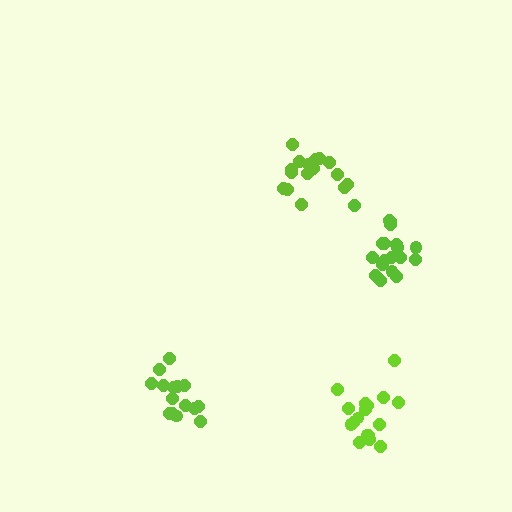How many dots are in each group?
Group 1: 17 dots, Group 2: 15 dots, Group 3: 17 dots, Group 4: 19 dots (68 total).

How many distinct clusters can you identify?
There are 4 distinct clusters.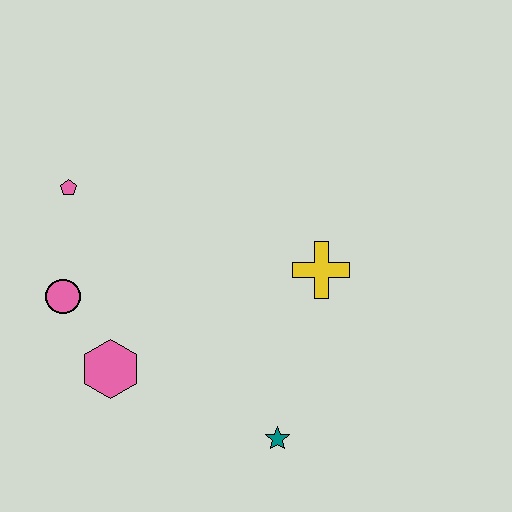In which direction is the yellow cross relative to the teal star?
The yellow cross is above the teal star.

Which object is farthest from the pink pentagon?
The teal star is farthest from the pink pentagon.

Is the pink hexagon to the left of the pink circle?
No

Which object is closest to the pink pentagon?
The pink circle is closest to the pink pentagon.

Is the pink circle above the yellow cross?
No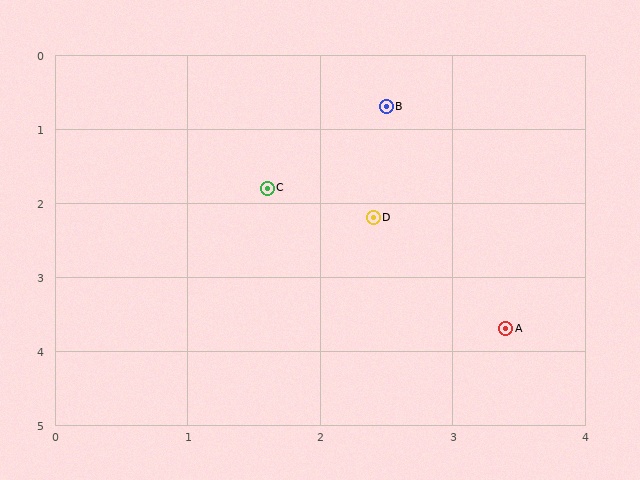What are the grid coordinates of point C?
Point C is at approximately (1.6, 1.8).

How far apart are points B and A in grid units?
Points B and A are about 3.1 grid units apart.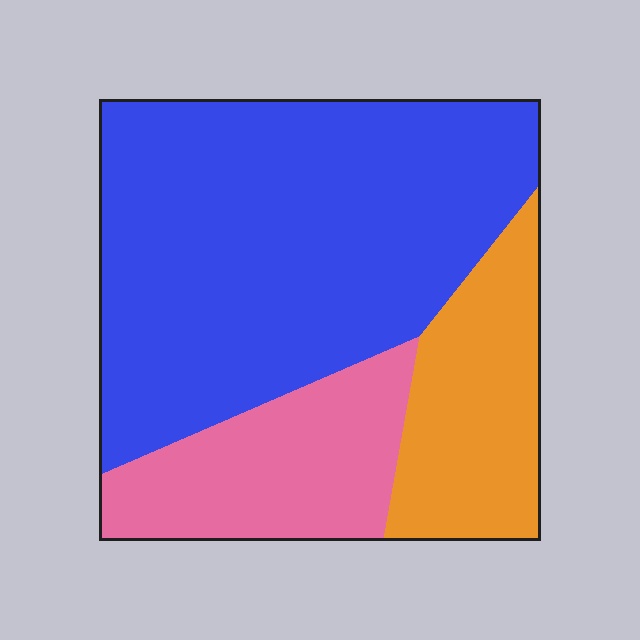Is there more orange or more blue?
Blue.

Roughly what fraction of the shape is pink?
Pink covers around 20% of the shape.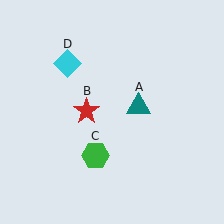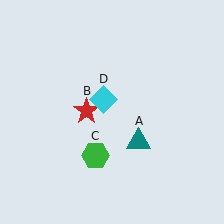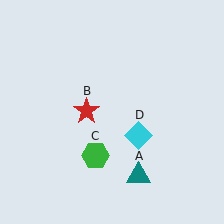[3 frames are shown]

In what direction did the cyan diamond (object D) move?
The cyan diamond (object D) moved down and to the right.